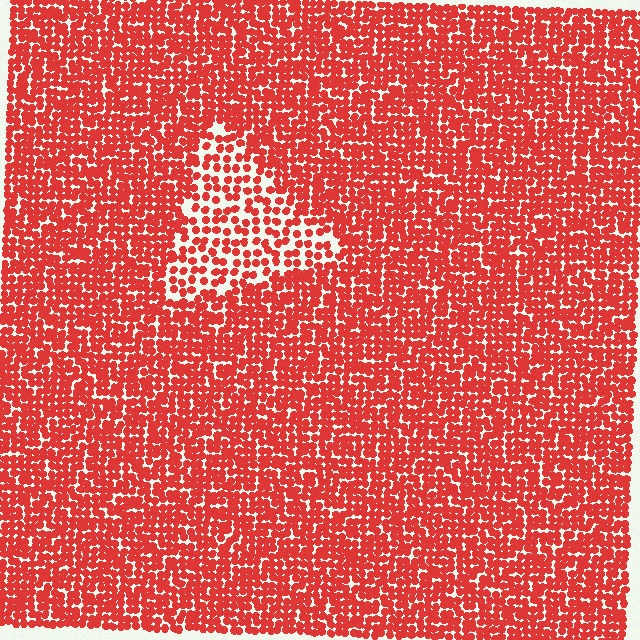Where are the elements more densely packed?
The elements are more densely packed outside the triangle boundary.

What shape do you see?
I see a triangle.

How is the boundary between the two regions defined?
The boundary is defined by a change in element density (approximately 1.9x ratio). All elements are the same color, size, and shape.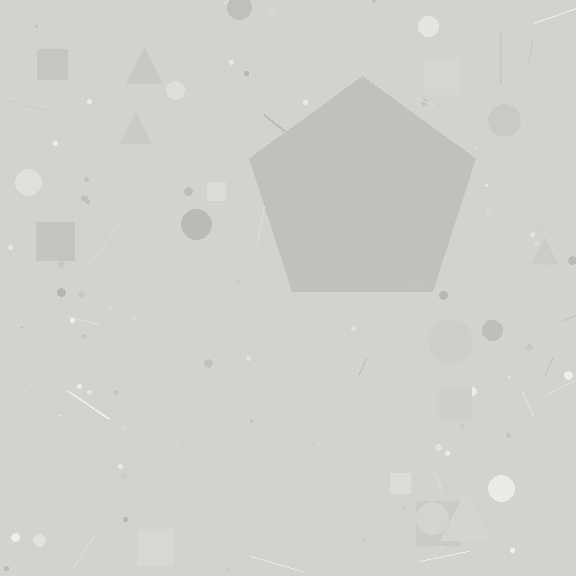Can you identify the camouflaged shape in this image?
The camouflaged shape is a pentagon.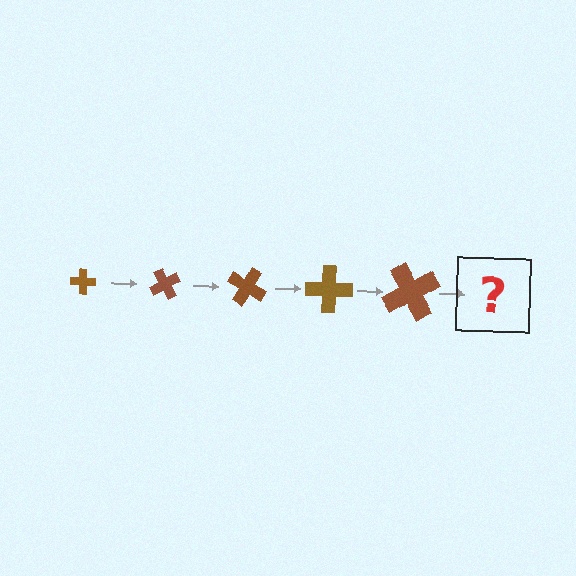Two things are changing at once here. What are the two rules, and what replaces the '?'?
The two rules are that the cross grows larger each step and it rotates 60 degrees each step. The '?' should be a cross, larger than the previous one and rotated 300 degrees from the start.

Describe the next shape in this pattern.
It should be a cross, larger than the previous one and rotated 300 degrees from the start.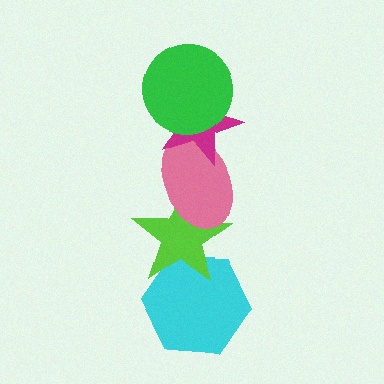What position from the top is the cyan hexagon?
The cyan hexagon is 5th from the top.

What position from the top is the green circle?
The green circle is 1st from the top.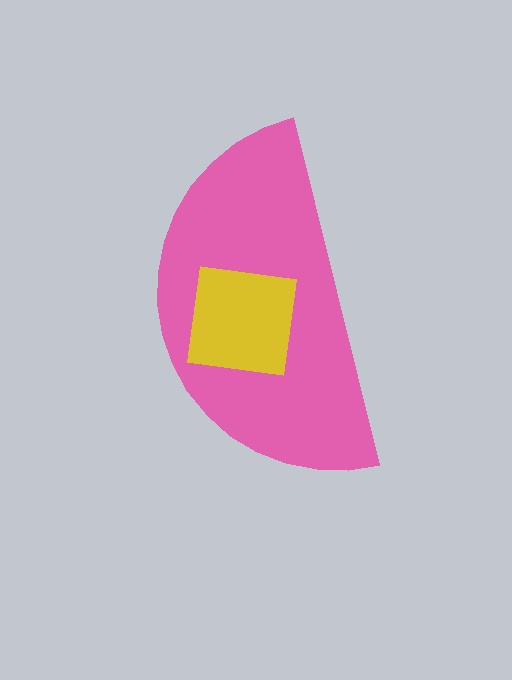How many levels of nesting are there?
2.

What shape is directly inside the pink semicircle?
The yellow square.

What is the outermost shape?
The pink semicircle.